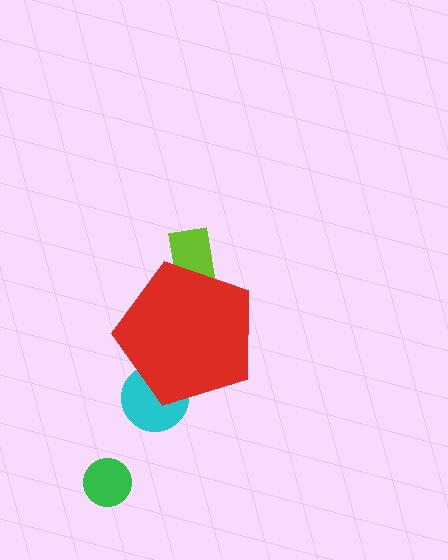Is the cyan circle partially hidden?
Yes, the cyan circle is partially hidden behind the red pentagon.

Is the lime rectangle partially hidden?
Yes, the lime rectangle is partially hidden behind the red pentagon.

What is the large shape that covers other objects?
A red pentagon.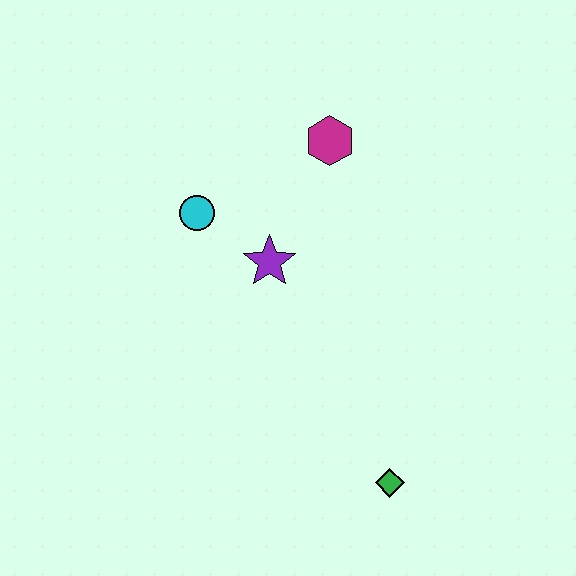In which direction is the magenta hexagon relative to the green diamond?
The magenta hexagon is above the green diamond.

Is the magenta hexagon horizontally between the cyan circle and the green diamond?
Yes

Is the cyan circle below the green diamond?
No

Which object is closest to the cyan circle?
The purple star is closest to the cyan circle.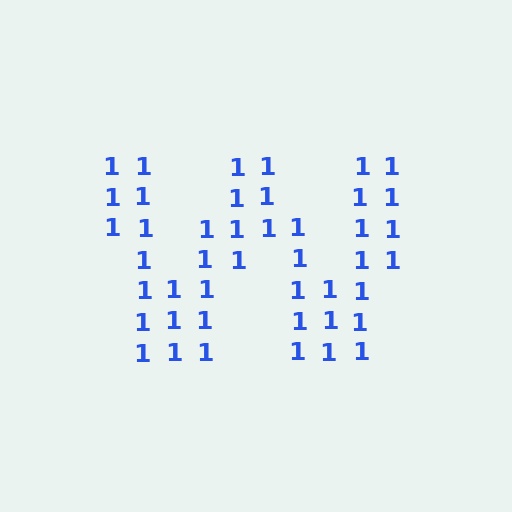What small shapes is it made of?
It is made of small digit 1's.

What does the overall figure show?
The overall figure shows the letter W.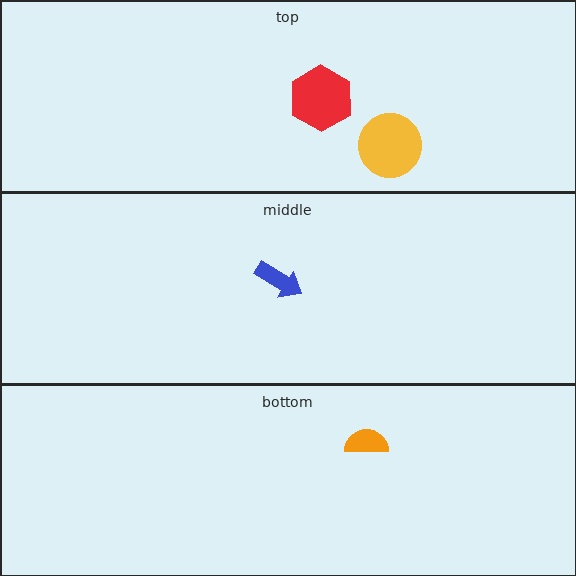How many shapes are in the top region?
2.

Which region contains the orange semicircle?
The bottom region.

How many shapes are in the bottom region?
1.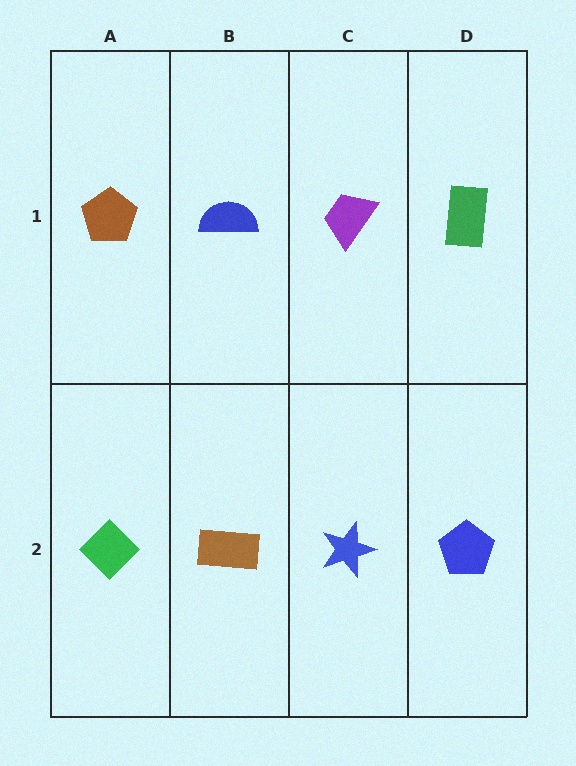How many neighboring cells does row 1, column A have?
2.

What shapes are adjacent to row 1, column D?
A blue pentagon (row 2, column D), a purple trapezoid (row 1, column C).